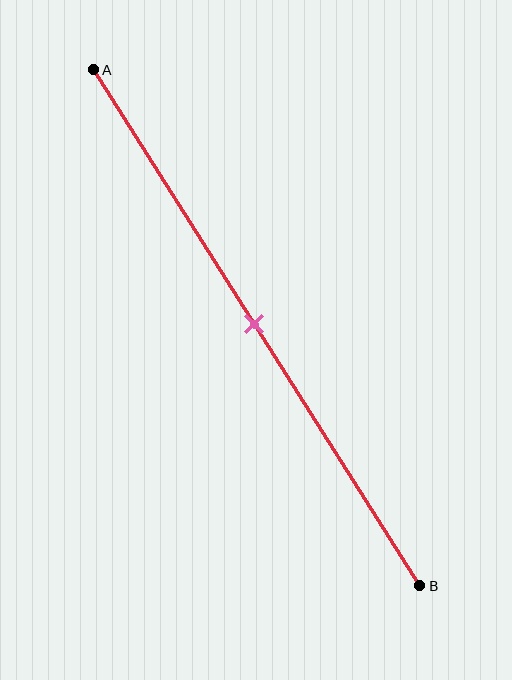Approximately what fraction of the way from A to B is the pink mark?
The pink mark is approximately 50% of the way from A to B.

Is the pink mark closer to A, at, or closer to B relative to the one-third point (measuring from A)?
The pink mark is closer to point B than the one-third point of segment AB.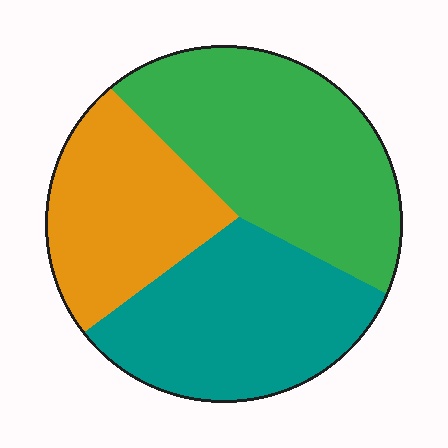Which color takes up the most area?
Green, at roughly 40%.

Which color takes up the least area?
Orange, at roughly 25%.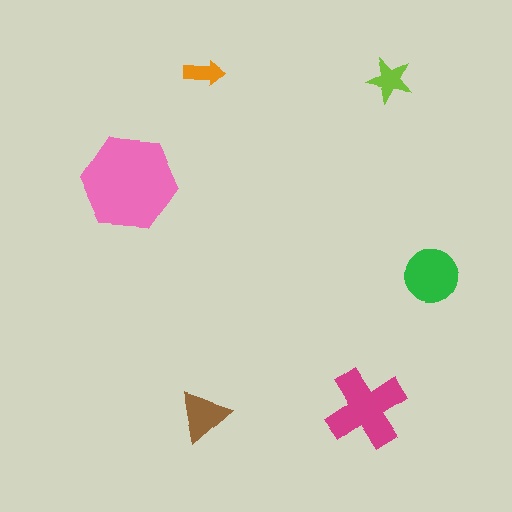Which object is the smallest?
The orange arrow.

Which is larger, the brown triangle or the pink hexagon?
The pink hexagon.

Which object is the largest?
The pink hexagon.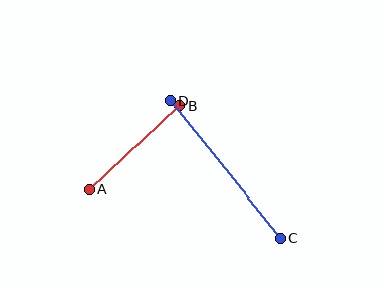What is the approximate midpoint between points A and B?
The midpoint is at approximately (134, 147) pixels.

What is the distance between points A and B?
The distance is approximately 124 pixels.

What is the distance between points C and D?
The distance is approximately 176 pixels.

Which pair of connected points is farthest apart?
Points C and D are farthest apart.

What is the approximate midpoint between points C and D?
The midpoint is at approximately (226, 169) pixels.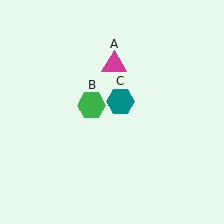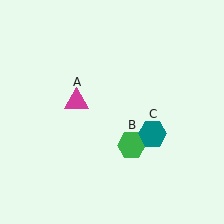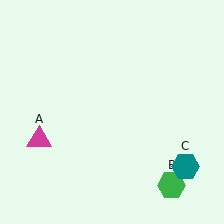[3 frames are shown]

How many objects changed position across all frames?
3 objects changed position: magenta triangle (object A), green hexagon (object B), teal hexagon (object C).